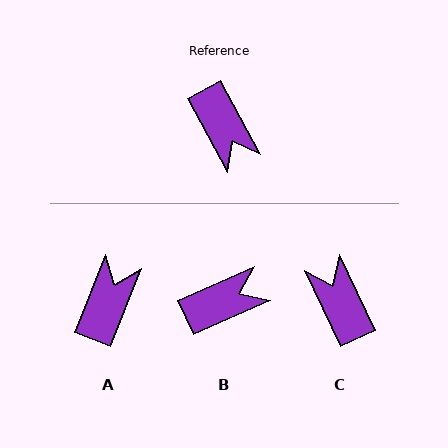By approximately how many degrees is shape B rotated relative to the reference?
Approximately 85 degrees counter-clockwise.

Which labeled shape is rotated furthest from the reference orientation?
C, about 177 degrees away.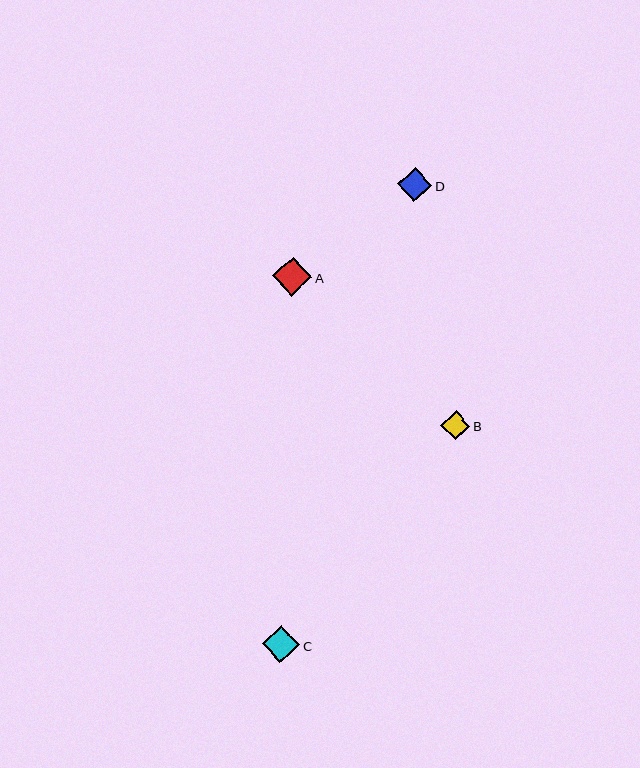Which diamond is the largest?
Diamond A is the largest with a size of approximately 40 pixels.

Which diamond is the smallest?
Diamond B is the smallest with a size of approximately 29 pixels.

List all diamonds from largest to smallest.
From largest to smallest: A, C, D, B.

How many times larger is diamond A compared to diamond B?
Diamond A is approximately 1.4 times the size of diamond B.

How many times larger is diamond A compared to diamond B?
Diamond A is approximately 1.4 times the size of diamond B.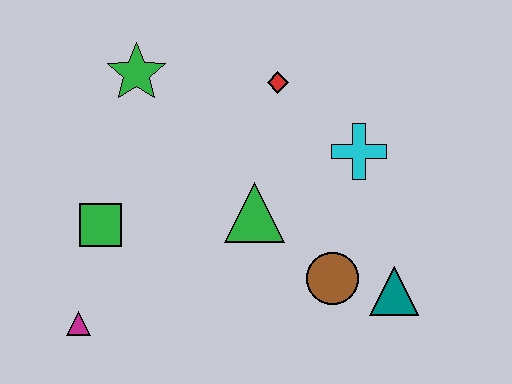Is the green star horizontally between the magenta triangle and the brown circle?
Yes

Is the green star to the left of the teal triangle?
Yes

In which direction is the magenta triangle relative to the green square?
The magenta triangle is below the green square.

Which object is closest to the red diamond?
The cyan cross is closest to the red diamond.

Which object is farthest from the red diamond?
The magenta triangle is farthest from the red diamond.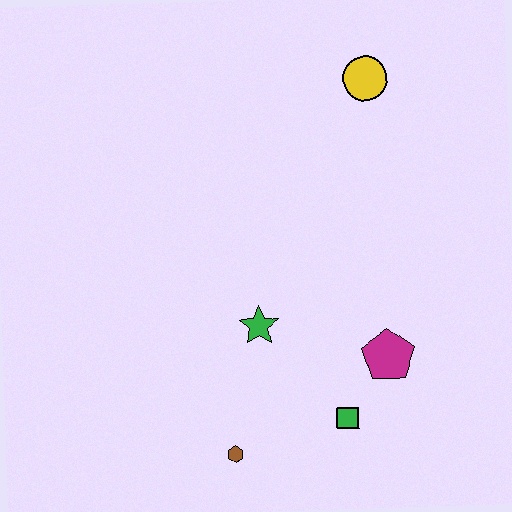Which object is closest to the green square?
The magenta pentagon is closest to the green square.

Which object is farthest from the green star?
The yellow circle is farthest from the green star.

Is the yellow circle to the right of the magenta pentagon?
No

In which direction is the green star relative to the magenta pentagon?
The green star is to the left of the magenta pentagon.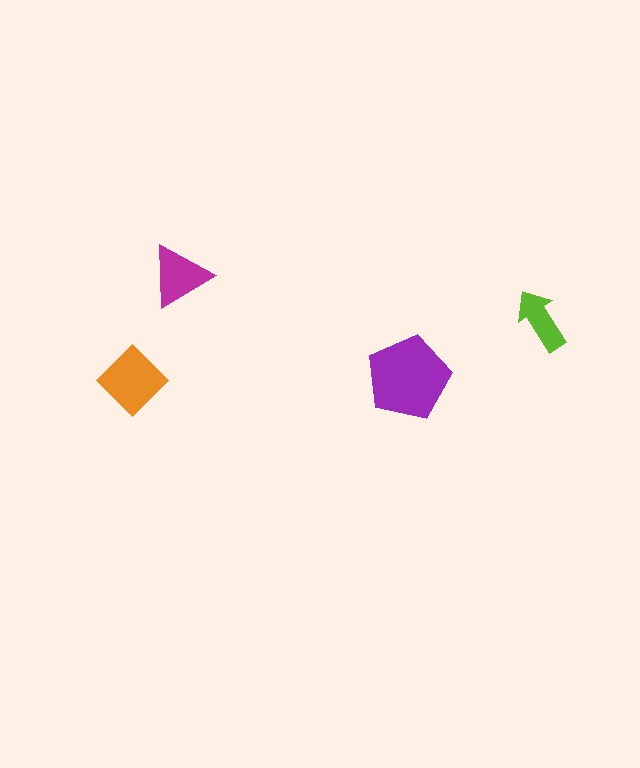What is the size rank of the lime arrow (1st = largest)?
4th.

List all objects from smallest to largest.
The lime arrow, the magenta triangle, the orange diamond, the purple pentagon.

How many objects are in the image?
There are 4 objects in the image.